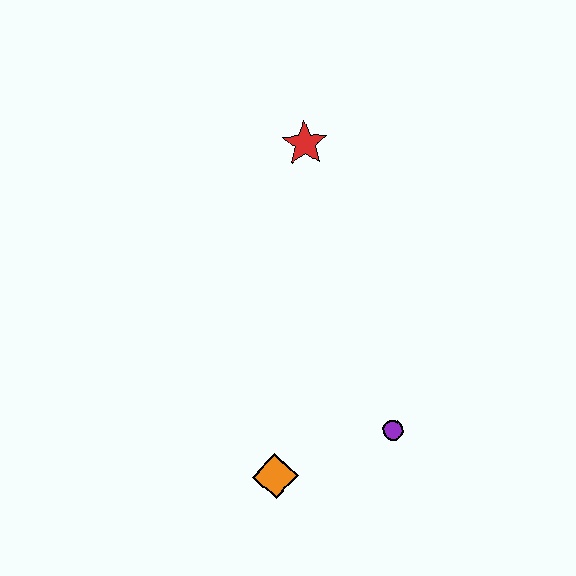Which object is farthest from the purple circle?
The red star is farthest from the purple circle.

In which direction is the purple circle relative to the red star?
The purple circle is below the red star.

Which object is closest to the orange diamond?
The purple circle is closest to the orange diamond.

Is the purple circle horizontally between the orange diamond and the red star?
No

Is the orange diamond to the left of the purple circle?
Yes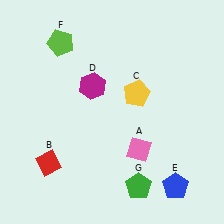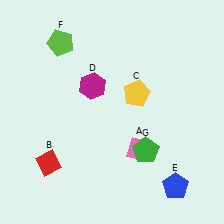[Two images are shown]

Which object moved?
The green pentagon (G) moved up.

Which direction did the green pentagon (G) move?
The green pentagon (G) moved up.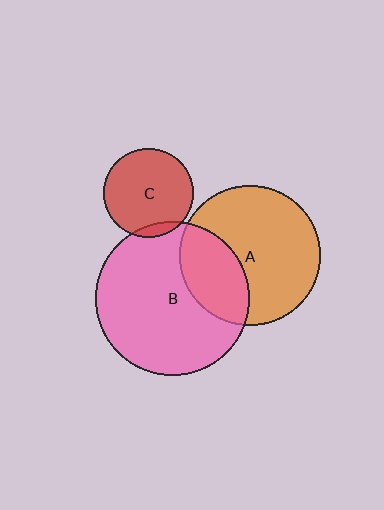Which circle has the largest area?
Circle B (pink).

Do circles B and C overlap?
Yes.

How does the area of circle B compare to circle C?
Approximately 3.0 times.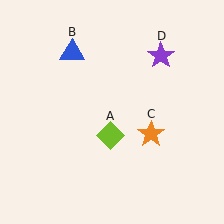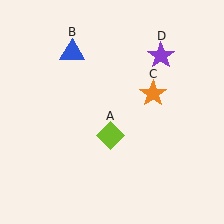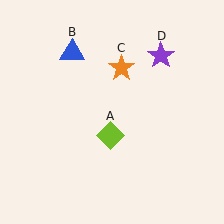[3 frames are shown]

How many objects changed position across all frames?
1 object changed position: orange star (object C).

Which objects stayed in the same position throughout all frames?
Lime diamond (object A) and blue triangle (object B) and purple star (object D) remained stationary.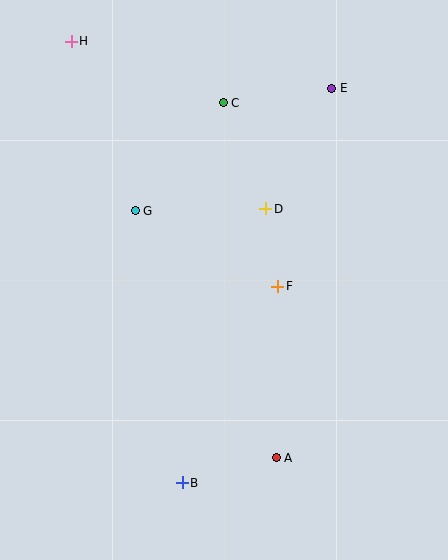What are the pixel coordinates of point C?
Point C is at (223, 103).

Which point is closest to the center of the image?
Point F at (278, 286) is closest to the center.